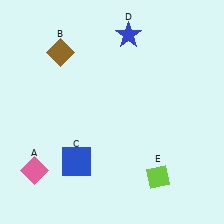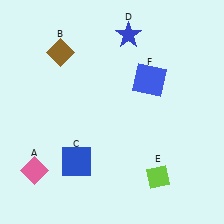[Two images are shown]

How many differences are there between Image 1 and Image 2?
There is 1 difference between the two images.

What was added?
A blue square (F) was added in Image 2.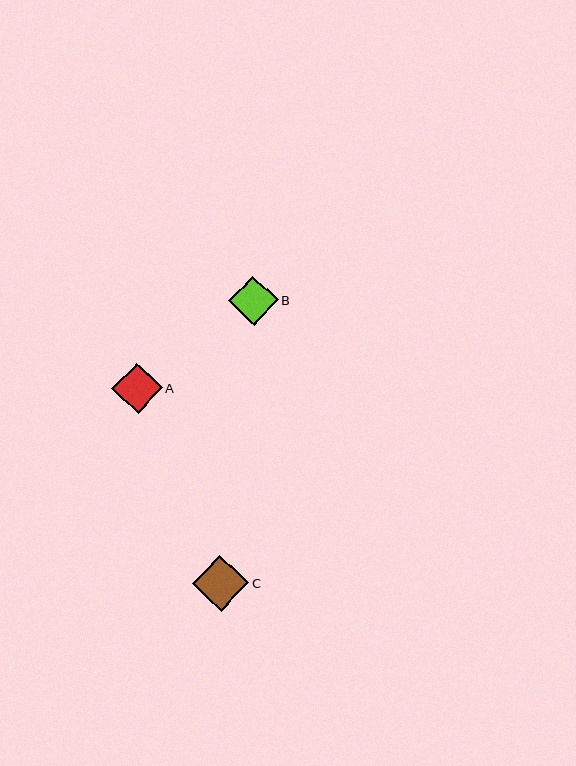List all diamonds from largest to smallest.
From largest to smallest: C, A, B.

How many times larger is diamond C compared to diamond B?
Diamond C is approximately 1.1 times the size of diamond B.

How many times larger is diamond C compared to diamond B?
Diamond C is approximately 1.1 times the size of diamond B.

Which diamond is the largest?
Diamond C is the largest with a size of approximately 56 pixels.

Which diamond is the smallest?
Diamond B is the smallest with a size of approximately 50 pixels.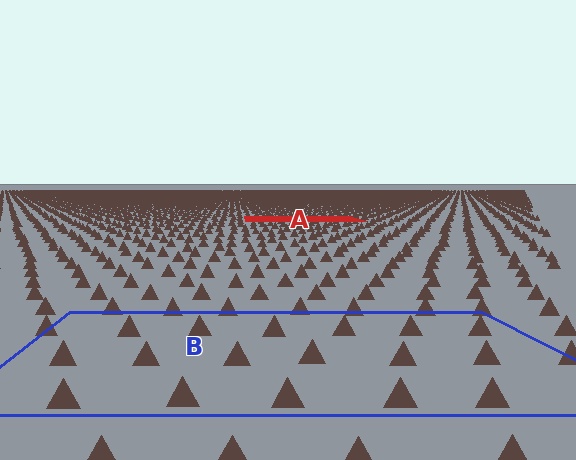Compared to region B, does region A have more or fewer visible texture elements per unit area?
Region A has more texture elements per unit area — they are packed more densely because it is farther away.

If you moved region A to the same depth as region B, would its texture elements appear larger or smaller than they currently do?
They would appear larger. At a closer depth, the same texture elements are projected at a bigger on-screen size.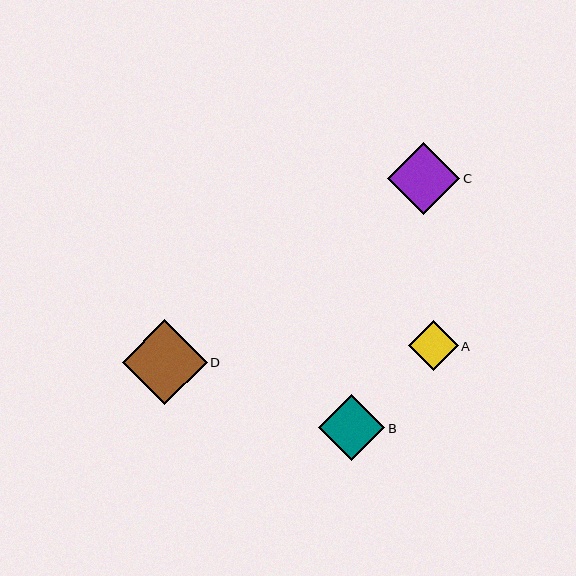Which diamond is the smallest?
Diamond A is the smallest with a size of approximately 50 pixels.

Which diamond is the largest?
Diamond D is the largest with a size of approximately 85 pixels.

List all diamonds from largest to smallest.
From largest to smallest: D, C, B, A.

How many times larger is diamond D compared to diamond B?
Diamond D is approximately 1.3 times the size of diamond B.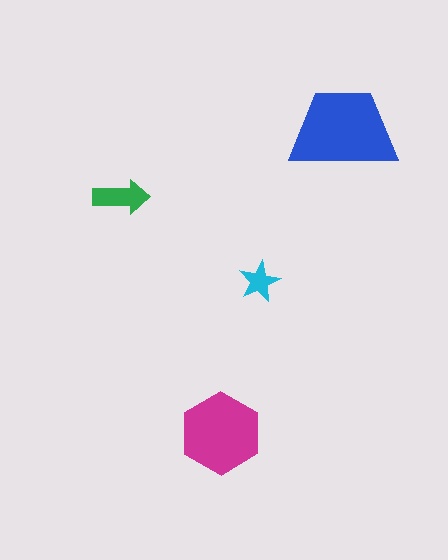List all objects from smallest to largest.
The cyan star, the green arrow, the magenta hexagon, the blue trapezoid.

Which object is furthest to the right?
The blue trapezoid is rightmost.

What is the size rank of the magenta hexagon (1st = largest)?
2nd.